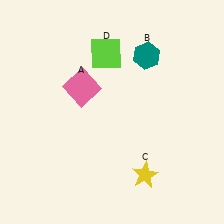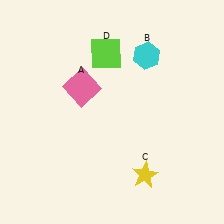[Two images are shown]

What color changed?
The hexagon (B) changed from teal in Image 1 to cyan in Image 2.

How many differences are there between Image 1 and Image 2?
There is 1 difference between the two images.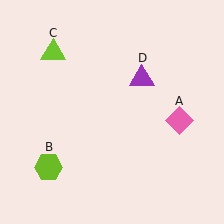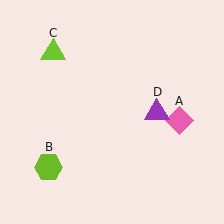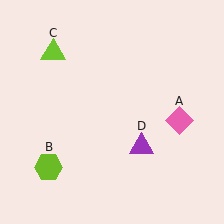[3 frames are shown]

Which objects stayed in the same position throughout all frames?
Pink diamond (object A) and lime hexagon (object B) and lime triangle (object C) remained stationary.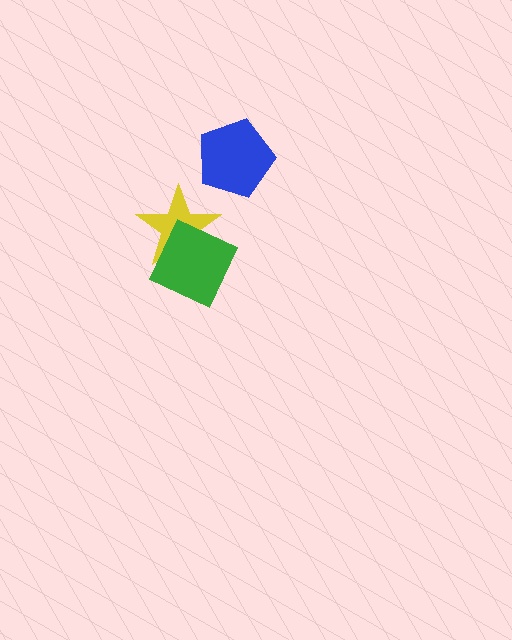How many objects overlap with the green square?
1 object overlaps with the green square.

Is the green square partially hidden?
No, no other shape covers it.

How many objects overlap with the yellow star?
1 object overlaps with the yellow star.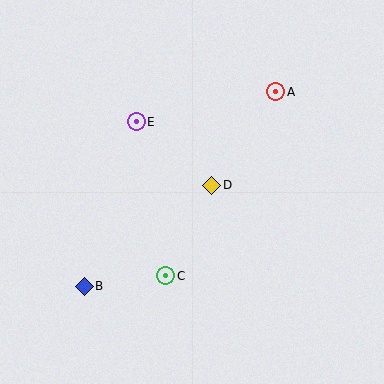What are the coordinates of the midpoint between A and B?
The midpoint between A and B is at (180, 189).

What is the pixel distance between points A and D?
The distance between A and D is 114 pixels.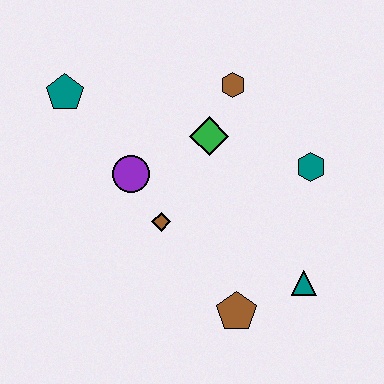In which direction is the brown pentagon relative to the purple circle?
The brown pentagon is below the purple circle.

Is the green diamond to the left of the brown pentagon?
Yes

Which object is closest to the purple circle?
The brown diamond is closest to the purple circle.